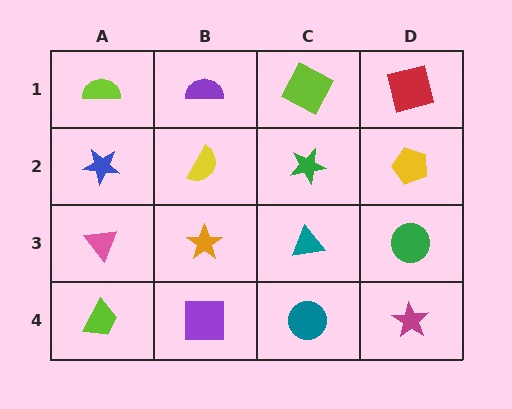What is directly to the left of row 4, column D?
A teal circle.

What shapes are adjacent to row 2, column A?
A lime semicircle (row 1, column A), a pink triangle (row 3, column A), a yellow semicircle (row 2, column B).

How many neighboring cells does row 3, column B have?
4.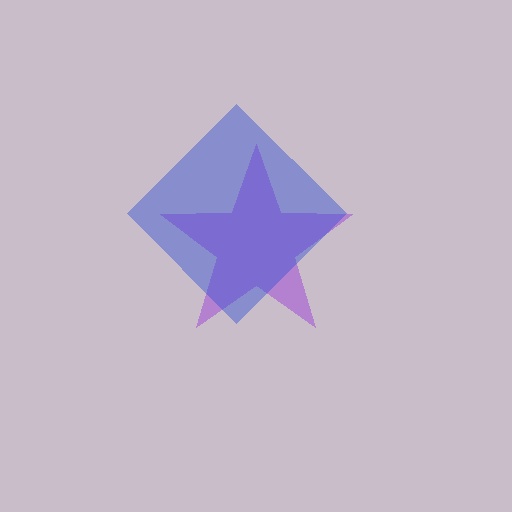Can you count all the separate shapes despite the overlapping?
Yes, there are 2 separate shapes.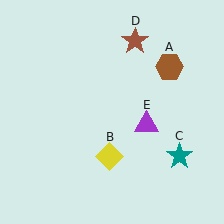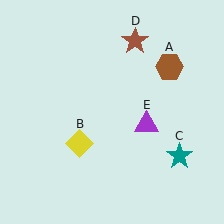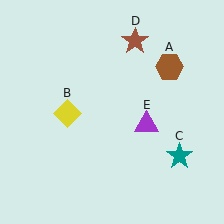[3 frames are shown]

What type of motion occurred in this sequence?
The yellow diamond (object B) rotated clockwise around the center of the scene.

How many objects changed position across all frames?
1 object changed position: yellow diamond (object B).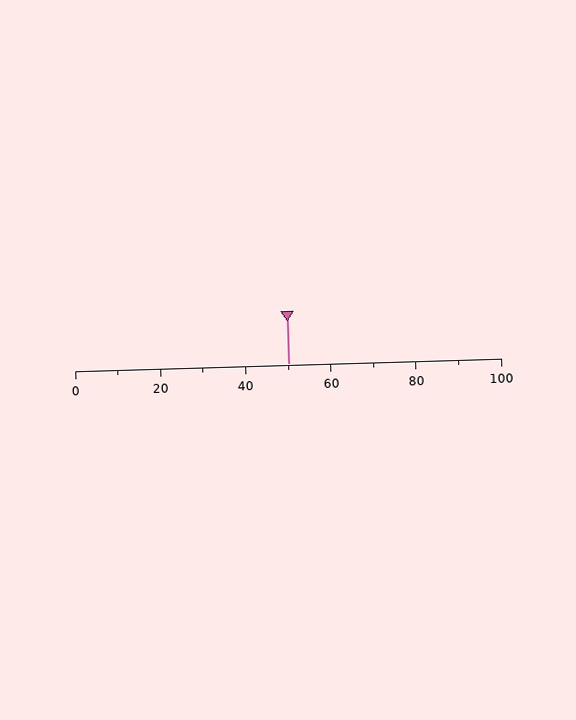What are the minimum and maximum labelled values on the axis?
The axis runs from 0 to 100.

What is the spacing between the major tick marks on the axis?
The major ticks are spaced 20 apart.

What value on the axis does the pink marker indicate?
The marker indicates approximately 50.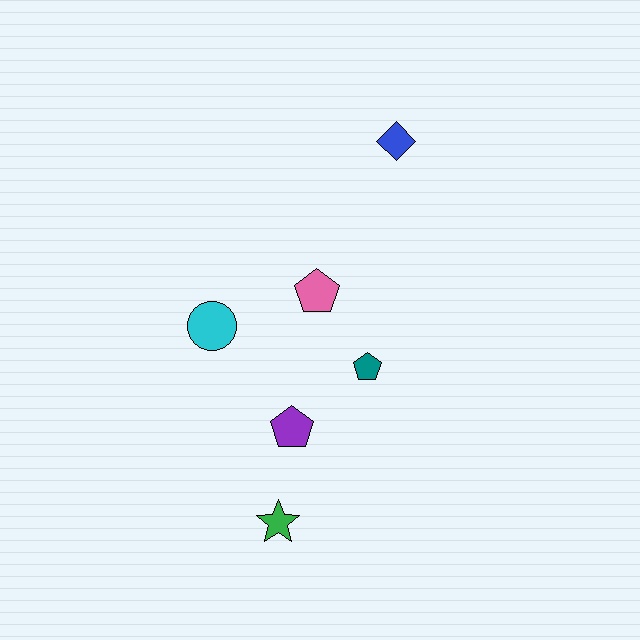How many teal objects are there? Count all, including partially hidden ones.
There is 1 teal object.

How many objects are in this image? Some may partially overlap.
There are 6 objects.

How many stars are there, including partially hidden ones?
There is 1 star.